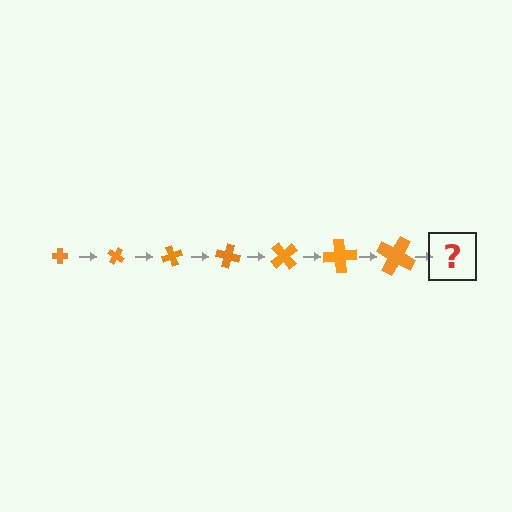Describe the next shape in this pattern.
It should be a cross, larger than the previous one and rotated 245 degrees from the start.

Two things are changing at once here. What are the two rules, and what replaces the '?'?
The two rules are that the cross grows larger each step and it rotates 35 degrees each step. The '?' should be a cross, larger than the previous one and rotated 245 degrees from the start.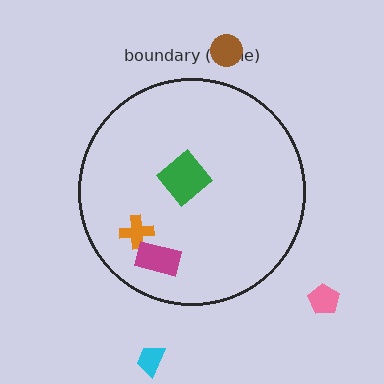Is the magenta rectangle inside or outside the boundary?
Inside.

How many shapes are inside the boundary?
3 inside, 3 outside.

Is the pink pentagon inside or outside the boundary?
Outside.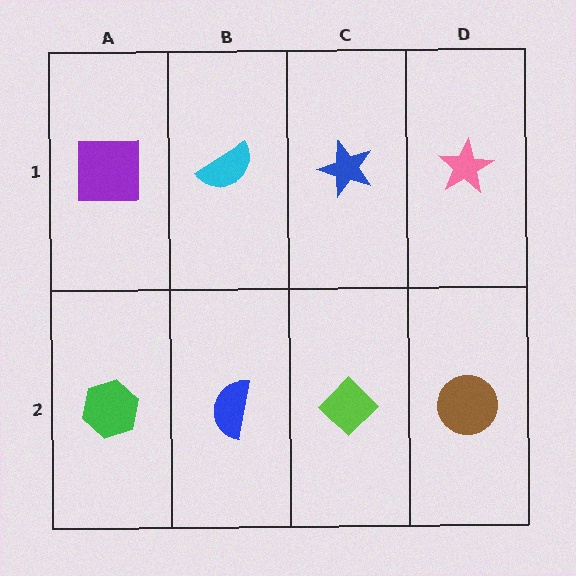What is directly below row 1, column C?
A lime diamond.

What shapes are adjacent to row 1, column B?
A blue semicircle (row 2, column B), a purple square (row 1, column A), a blue star (row 1, column C).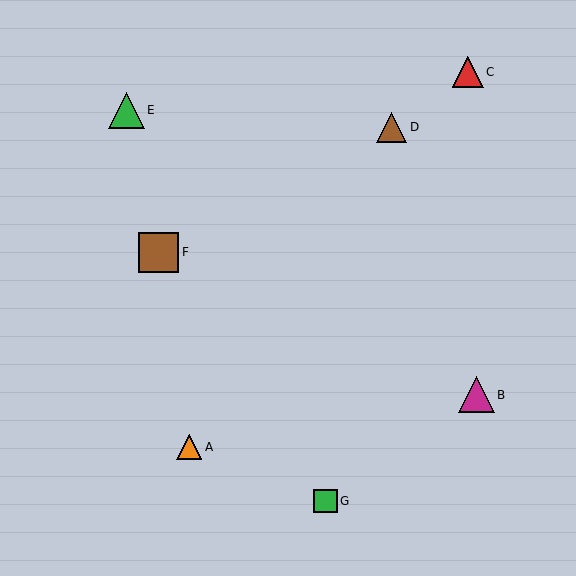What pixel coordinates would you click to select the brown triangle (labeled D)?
Click at (391, 127) to select the brown triangle D.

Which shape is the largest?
The brown square (labeled F) is the largest.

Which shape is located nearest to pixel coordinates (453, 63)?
The red triangle (labeled C) at (468, 72) is nearest to that location.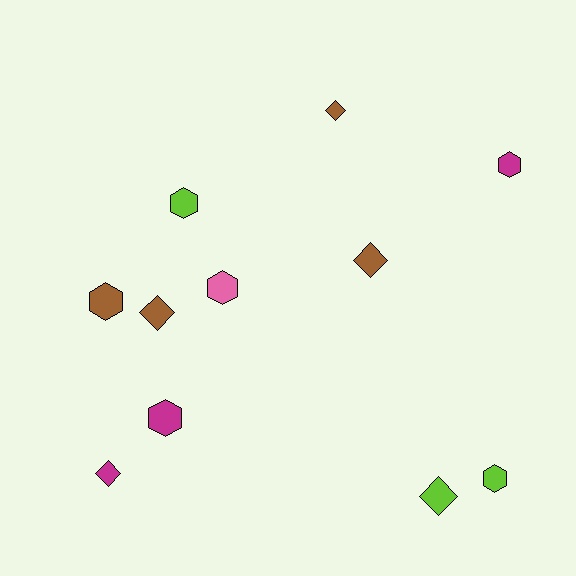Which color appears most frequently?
Brown, with 4 objects.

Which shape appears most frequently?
Hexagon, with 6 objects.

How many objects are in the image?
There are 11 objects.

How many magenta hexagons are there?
There are 2 magenta hexagons.